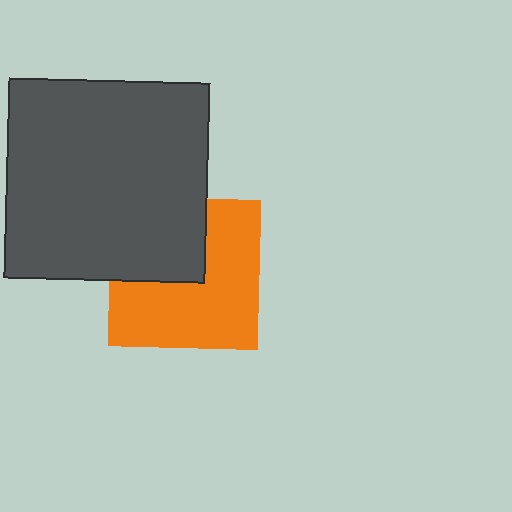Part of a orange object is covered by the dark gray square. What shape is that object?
It is a square.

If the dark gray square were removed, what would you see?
You would see the complete orange square.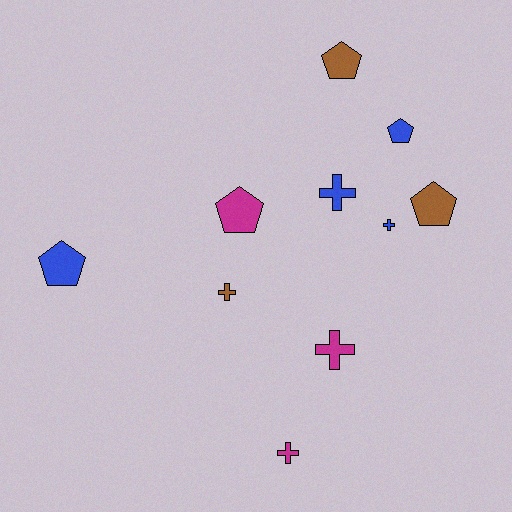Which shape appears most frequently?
Cross, with 5 objects.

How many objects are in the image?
There are 10 objects.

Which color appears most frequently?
Blue, with 4 objects.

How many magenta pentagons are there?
There is 1 magenta pentagon.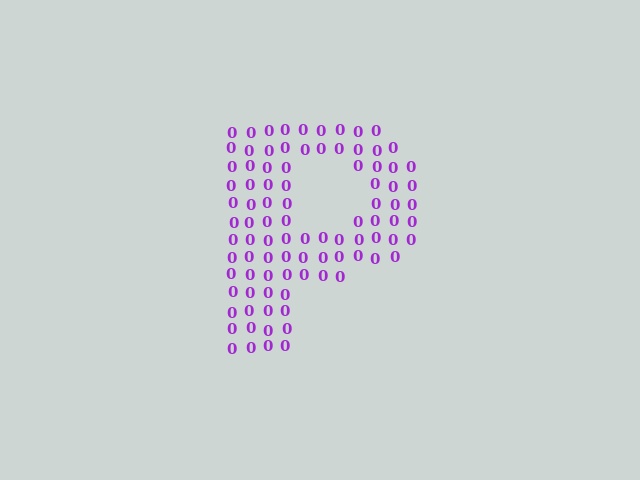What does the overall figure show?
The overall figure shows the letter P.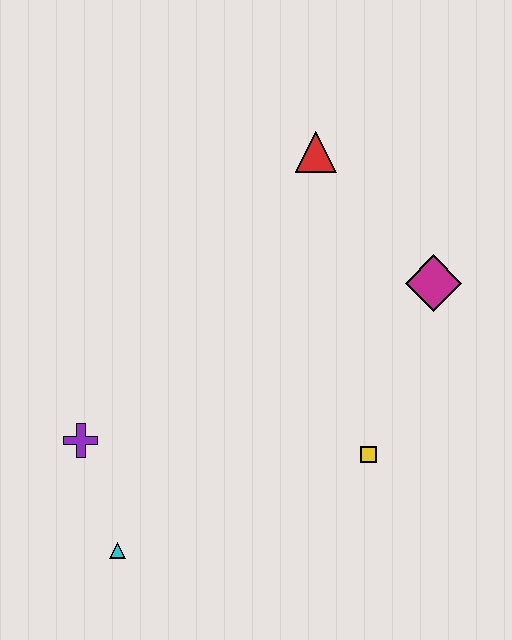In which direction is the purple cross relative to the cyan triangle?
The purple cross is above the cyan triangle.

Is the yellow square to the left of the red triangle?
No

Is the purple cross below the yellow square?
No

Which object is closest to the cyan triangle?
The purple cross is closest to the cyan triangle.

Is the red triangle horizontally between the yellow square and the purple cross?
Yes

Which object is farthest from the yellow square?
The red triangle is farthest from the yellow square.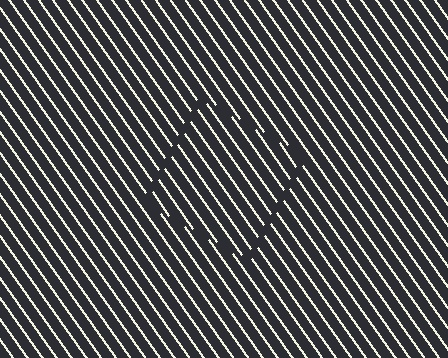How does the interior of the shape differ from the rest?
The interior of the shape contains the same grating, shifted by half a period — the contour is defined by the phase discontinuity where line-ends from the inner and outer gratings abut.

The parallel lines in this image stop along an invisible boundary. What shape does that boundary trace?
An illusory square. The interior of the shape contains the same grating, shifted by half a period — the contour is defined by the phase discontinuity where line-ends from the inner and outer gratings abut.